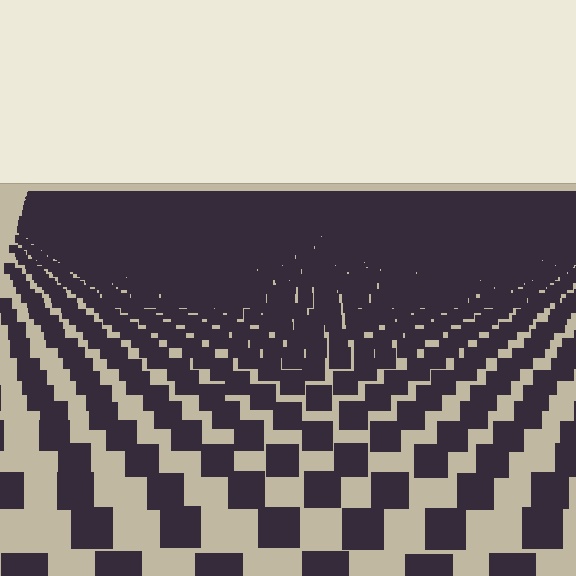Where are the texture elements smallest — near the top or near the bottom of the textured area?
Near the top.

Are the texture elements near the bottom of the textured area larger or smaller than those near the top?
Larger. Near the bottom, elements are closer to the viewer and appear at a bigger on-screen size.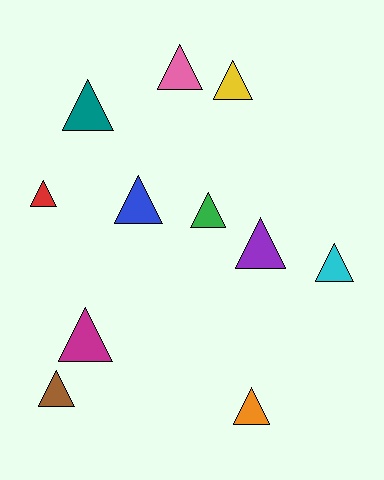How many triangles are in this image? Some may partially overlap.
There are 11 triangles.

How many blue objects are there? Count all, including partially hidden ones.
There is 1 blue object.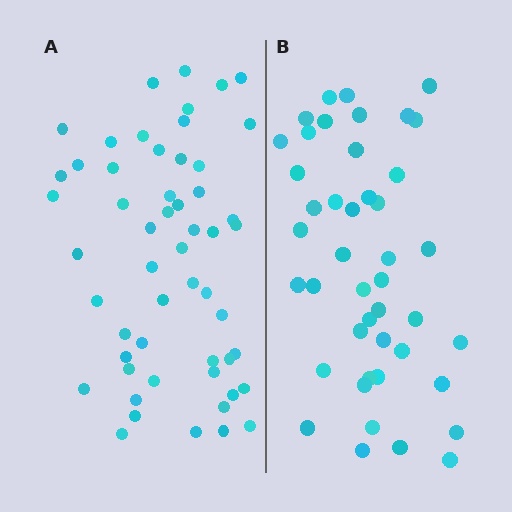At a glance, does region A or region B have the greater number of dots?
Region A (the left region) has more dots.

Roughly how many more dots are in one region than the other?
Region A has roughly 10 or so more dots than region B.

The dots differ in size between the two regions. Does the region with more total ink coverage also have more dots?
No. Region B has more total ink coverage because its dots are larger, but region A actually contains more individual dots. Total area can be misleading — the number of items is what matters here.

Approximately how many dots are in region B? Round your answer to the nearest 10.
About 40 dots. (The exact count is 44, which rounds to 40.)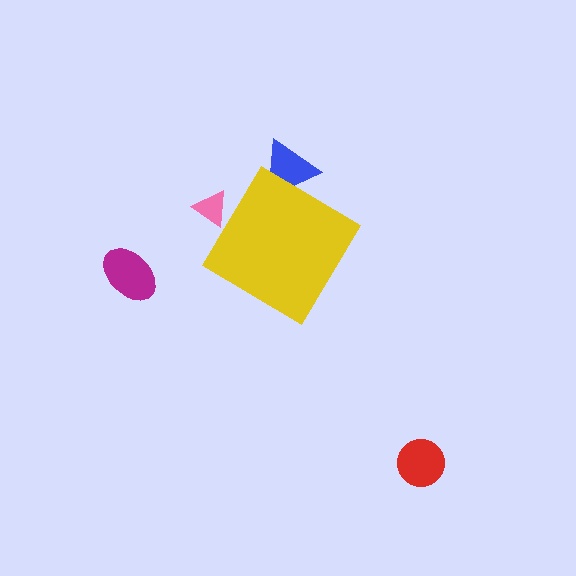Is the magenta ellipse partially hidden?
No, the magenta ellipse is fully visible.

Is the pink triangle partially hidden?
Yes, the pink triangle is partially hidden behind the yellow diamond.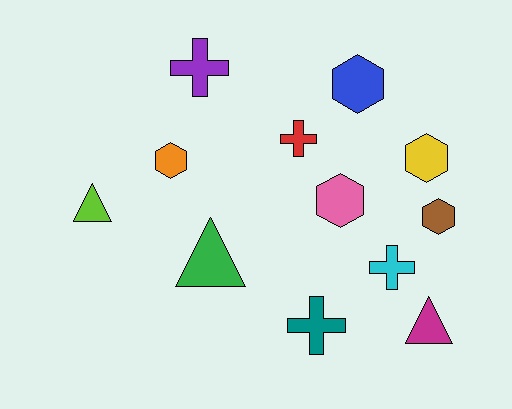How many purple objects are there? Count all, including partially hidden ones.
There is 1 purple object.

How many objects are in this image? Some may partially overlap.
There are 12 objects.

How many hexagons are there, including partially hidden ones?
There are 5 hexagons.